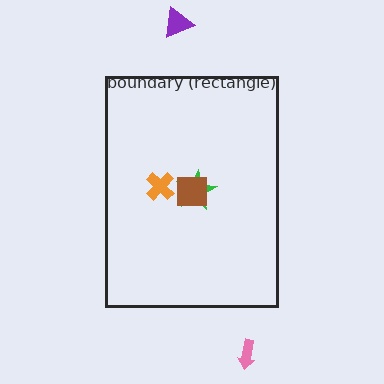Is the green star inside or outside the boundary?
Inside.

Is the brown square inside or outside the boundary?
Inside.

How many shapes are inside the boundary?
3 inside, 2 outside.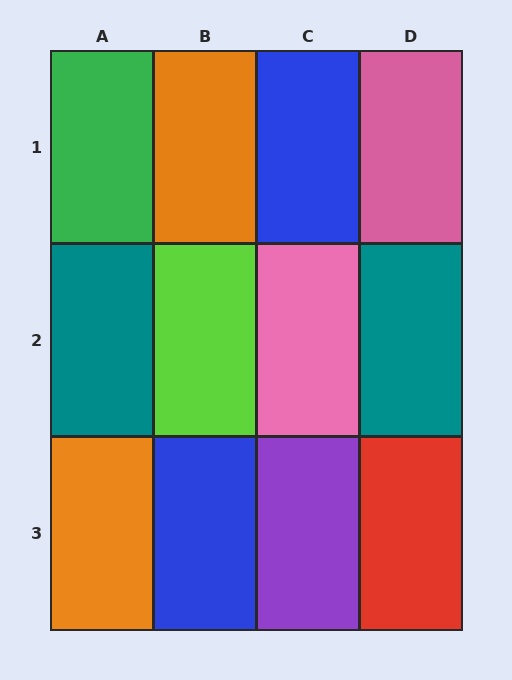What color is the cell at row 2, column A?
Teal.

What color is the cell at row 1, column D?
Pink.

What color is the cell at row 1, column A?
Green.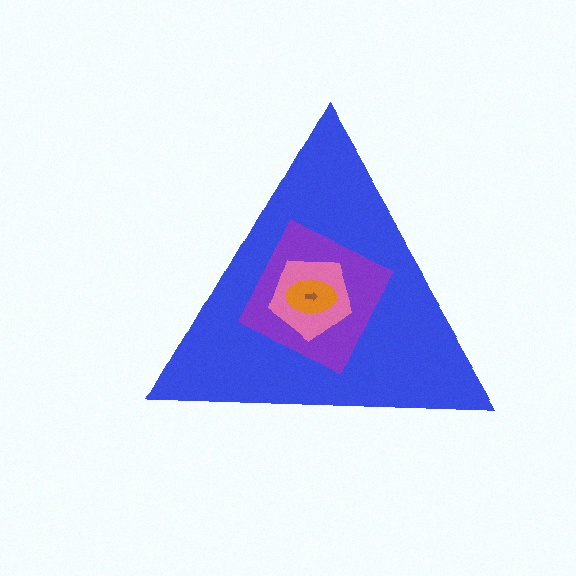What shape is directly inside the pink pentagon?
The orange ellipse.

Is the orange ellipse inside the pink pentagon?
Yes.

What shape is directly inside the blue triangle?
The purple square.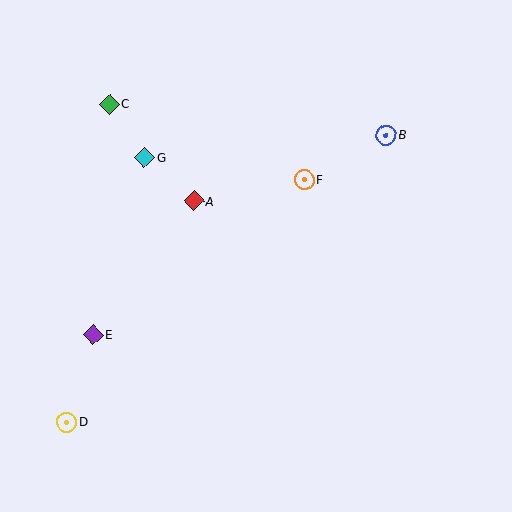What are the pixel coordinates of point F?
Point F is at (305, 179).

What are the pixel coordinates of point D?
Point D is at (67, 422).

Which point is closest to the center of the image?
Point A at (194, 201) is closest to the center.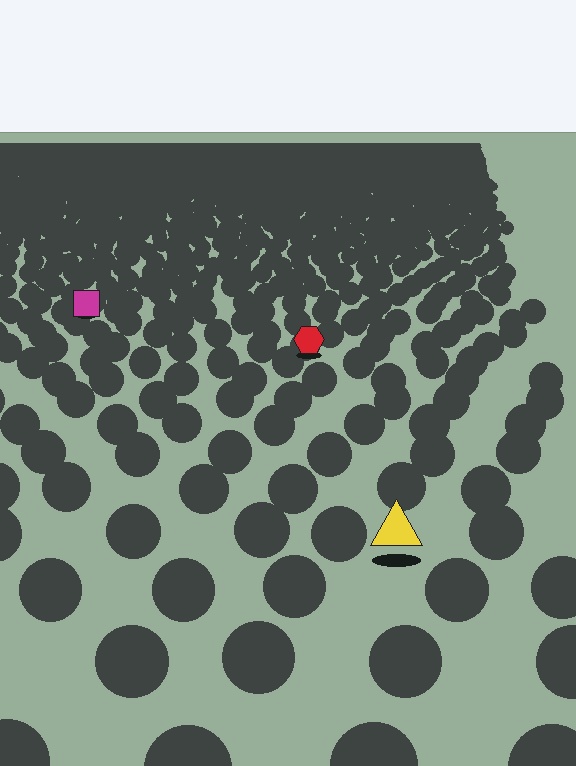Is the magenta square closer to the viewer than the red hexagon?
No. The red hexagon is closer — you can tell from the texture gradient: the ground texture is coarser near it.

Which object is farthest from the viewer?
The magenta square is farthest from the viewer. It appears smaller and the ground texture around it is denser.